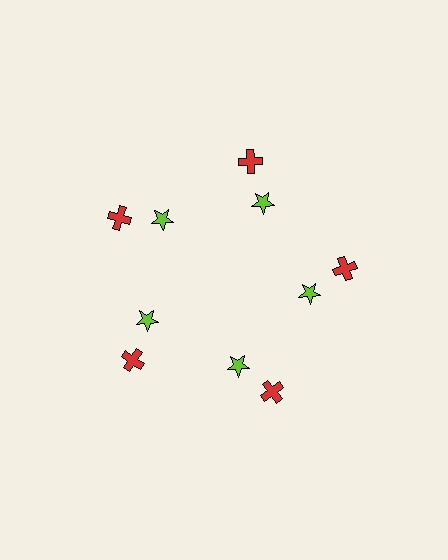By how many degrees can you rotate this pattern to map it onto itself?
The pattern maps onto itself every 72 degrees of rotation.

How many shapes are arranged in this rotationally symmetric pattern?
There are 10 shapes, arranged in 5 groups of 2.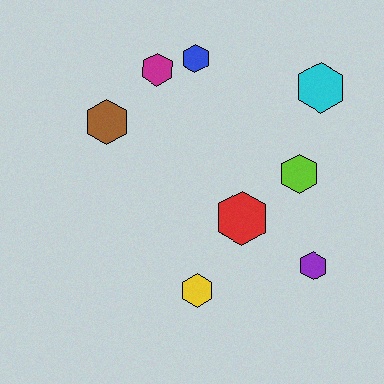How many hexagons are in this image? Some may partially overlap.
There are 8 hexagons.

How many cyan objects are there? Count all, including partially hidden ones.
There is 1 cyan object.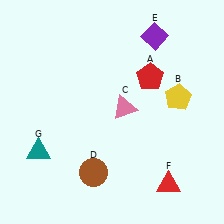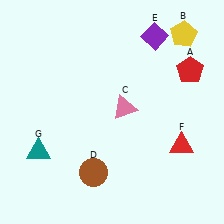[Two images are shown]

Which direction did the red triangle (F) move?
The red triangle (F) moved up.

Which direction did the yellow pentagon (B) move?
The yellow pentagon (B) moved up.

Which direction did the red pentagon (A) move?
The red pentagon (A) moved right.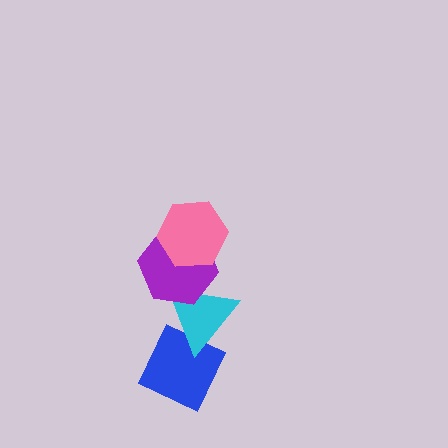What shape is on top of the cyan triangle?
The purple hexagon is on top of the cyan triangle.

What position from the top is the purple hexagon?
The purple hexagon is 2nd from the top.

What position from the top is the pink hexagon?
The pink hexagon is 1st from the top.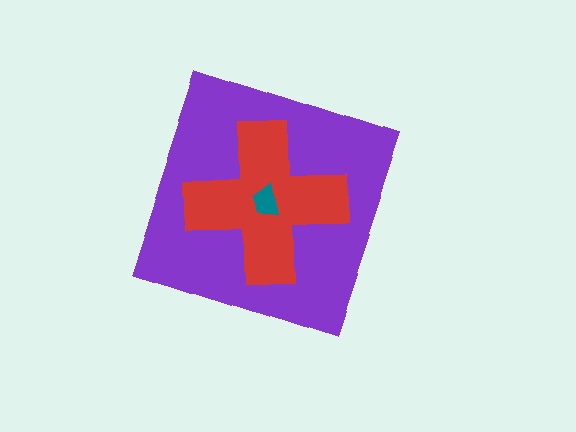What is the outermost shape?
The purple diamond.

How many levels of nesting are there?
3.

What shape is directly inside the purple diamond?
The red cross.